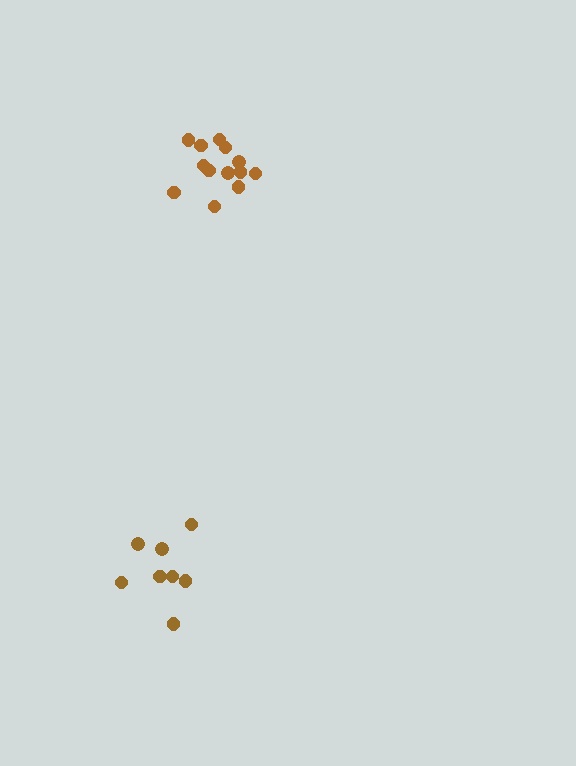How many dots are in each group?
Group 1: 13 dots, Group 2: 8 dots (21 total).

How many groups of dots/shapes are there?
There are 2 groups.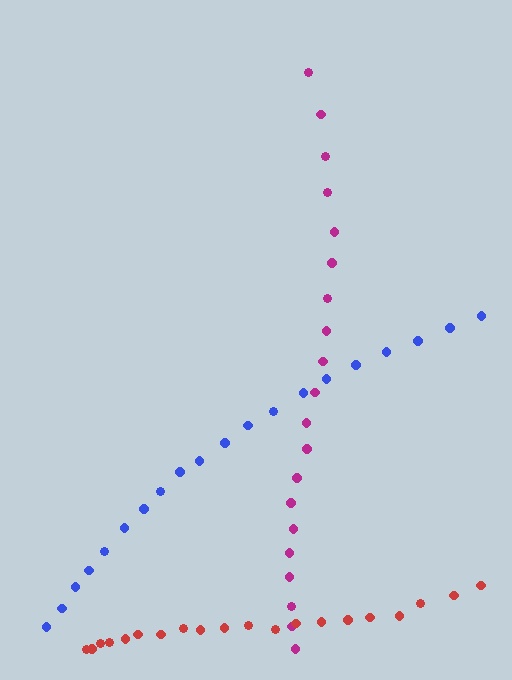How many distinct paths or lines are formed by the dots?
There are 3 distinct paths.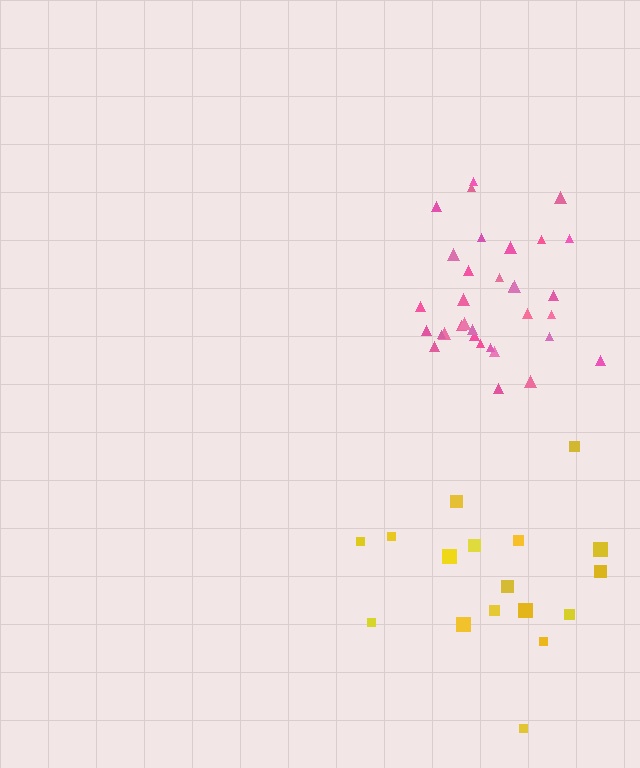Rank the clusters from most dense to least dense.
pink, yellow.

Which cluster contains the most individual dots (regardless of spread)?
Pink (33).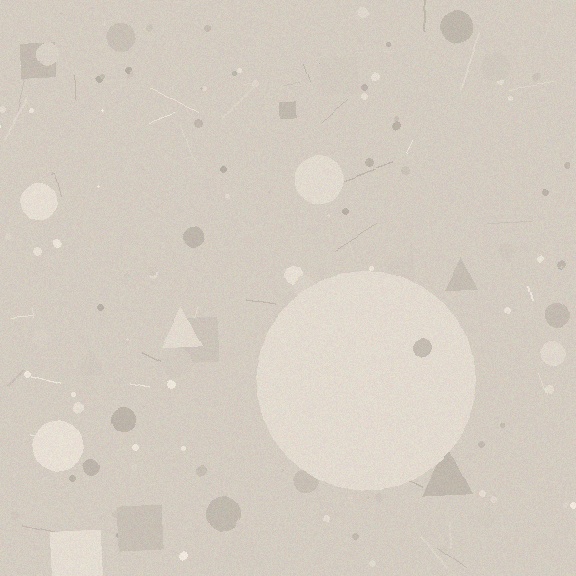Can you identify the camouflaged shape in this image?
The camouflaged shape is a circle.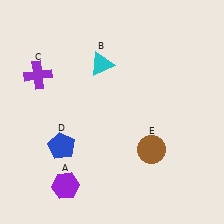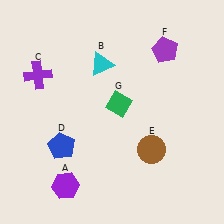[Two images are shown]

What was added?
A purple pentagon (F), a green diamond (G) were added in Image 2.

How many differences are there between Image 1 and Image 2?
There are 2 differences between the two images.